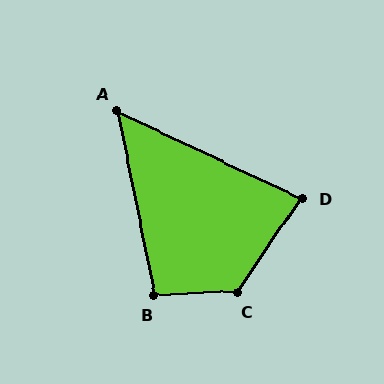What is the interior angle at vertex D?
Approximately 81 degrees (acute).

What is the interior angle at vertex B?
Approximately 99 degrees (obtuse).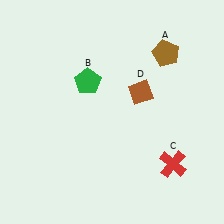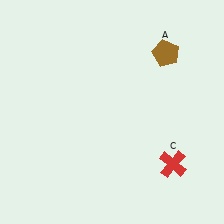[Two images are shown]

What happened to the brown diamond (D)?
The brown diamond (D) was removed in Image 2. It was in the top-right area of Image 1.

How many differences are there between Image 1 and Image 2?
There are 2 differences between the two images.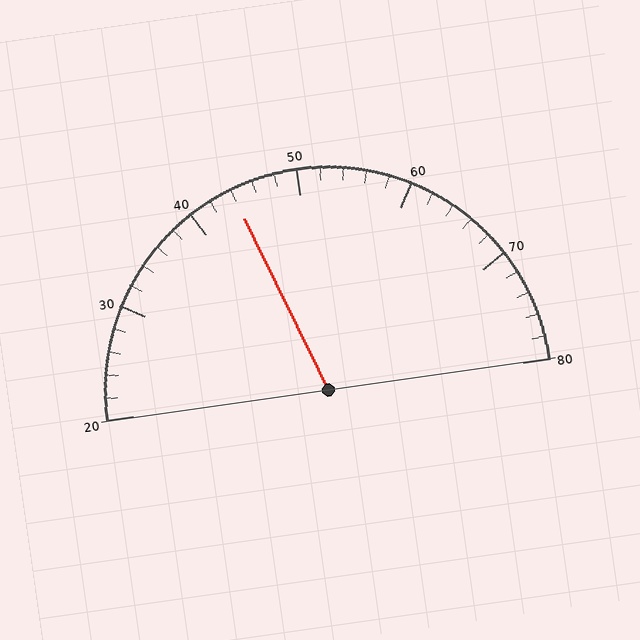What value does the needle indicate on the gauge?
The needle indicates approximately 44.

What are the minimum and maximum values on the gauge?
The gauge ranges from 20 to 80.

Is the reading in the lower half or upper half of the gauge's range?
The reading is in the lower half of the range (20 to 80).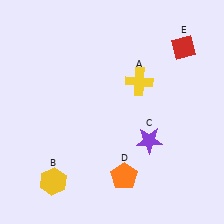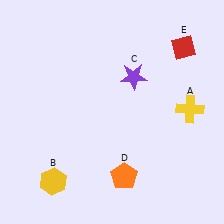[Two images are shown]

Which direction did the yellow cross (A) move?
The yellow cross (A) moved right.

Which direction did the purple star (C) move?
The purple star (C) moved up.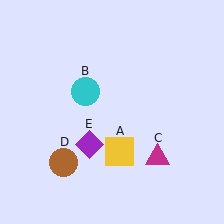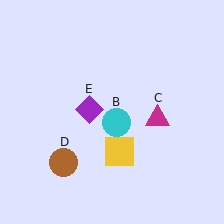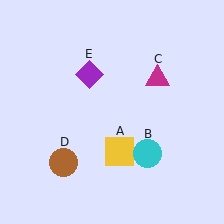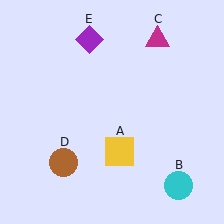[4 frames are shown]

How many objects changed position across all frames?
3 objects changed position: cyan circle (object B), magenta triangle (object C), purple diamond (object E).